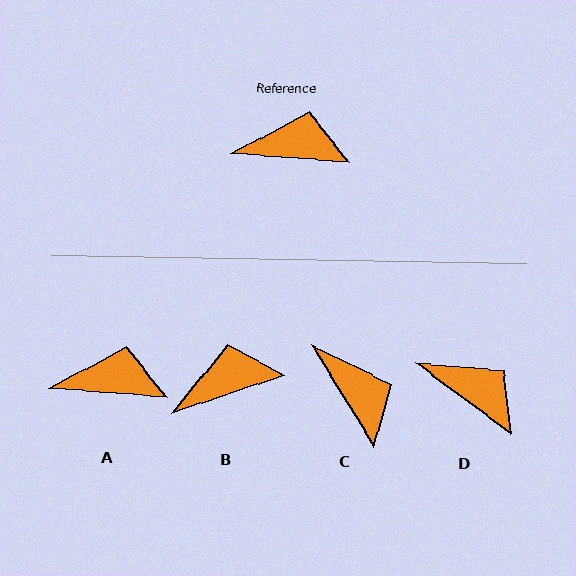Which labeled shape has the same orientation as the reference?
A.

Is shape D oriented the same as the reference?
No, it is off by about 32 degrees.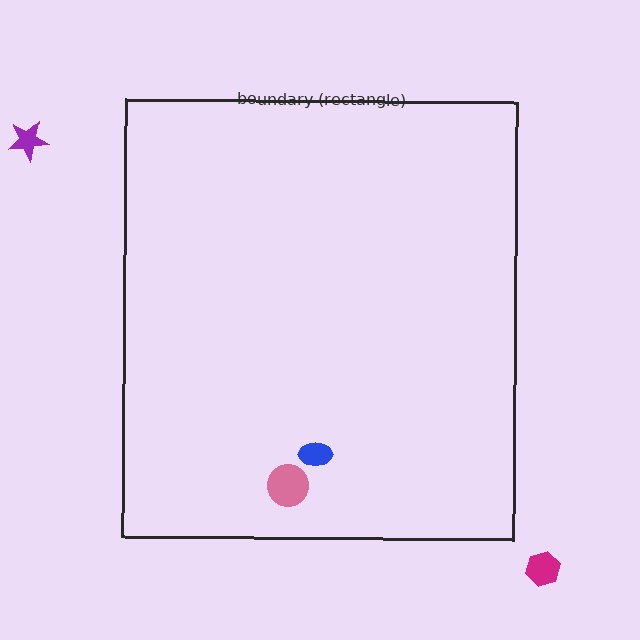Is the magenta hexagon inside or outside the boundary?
Outside.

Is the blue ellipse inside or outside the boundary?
Inside.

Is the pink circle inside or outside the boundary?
Inside.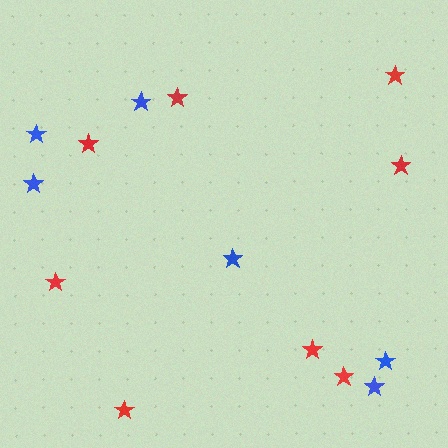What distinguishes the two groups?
There are 2 groups: one group of blue stars (6) and one group of red stars (8).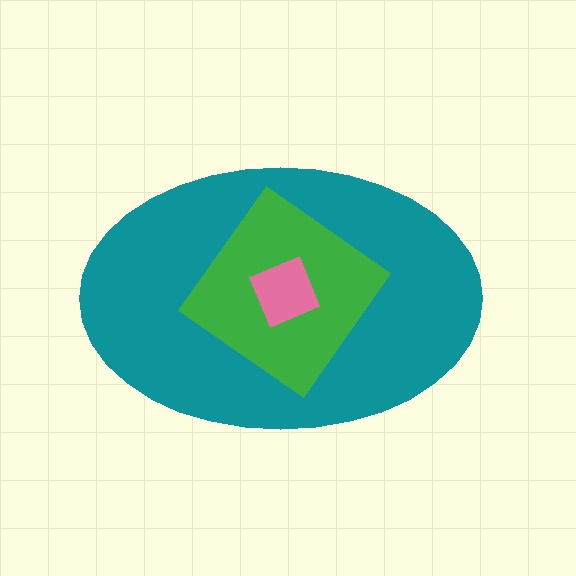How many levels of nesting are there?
3.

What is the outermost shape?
The teal ellipse.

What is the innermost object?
The pink square.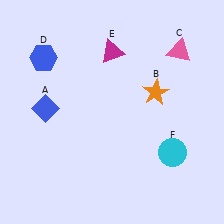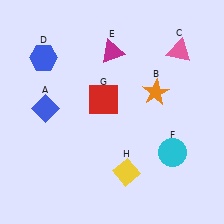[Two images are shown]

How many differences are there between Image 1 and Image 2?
There are 2 differences between the two images.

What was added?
A red square (G), a yellow diamond (H) were added in Image 2.